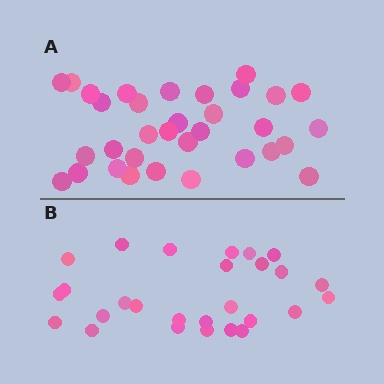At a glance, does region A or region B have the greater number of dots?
Region A (the top region) has more dots.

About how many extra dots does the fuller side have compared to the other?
Region A has about 6 more dots than region B.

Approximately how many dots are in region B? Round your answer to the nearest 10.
About 30 dots. (The exact count is 27, which rounds to 30.)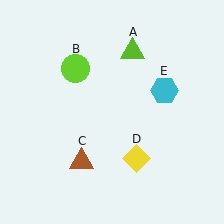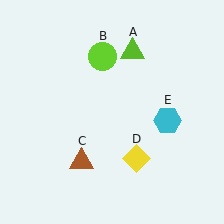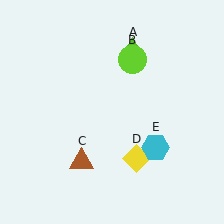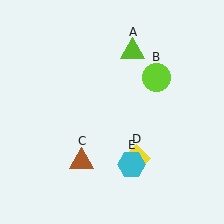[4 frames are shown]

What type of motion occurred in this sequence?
The lime circle (object B), cyan hexagon (object E) rotated clockwise around the center of the scene.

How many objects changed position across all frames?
2 objects changed position: lime circle (object B), cyan hexagon (object E).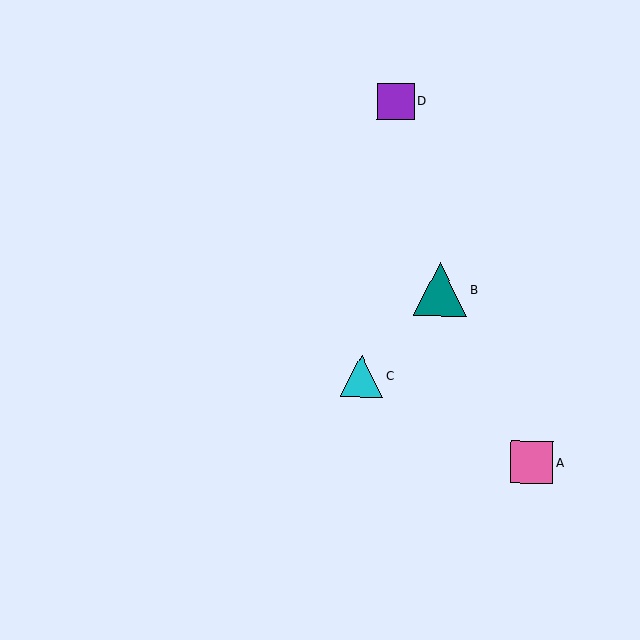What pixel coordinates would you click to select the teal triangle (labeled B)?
Click at (440, 290) to select the teal triangle B.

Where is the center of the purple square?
The center of the purple square is at (396, 101).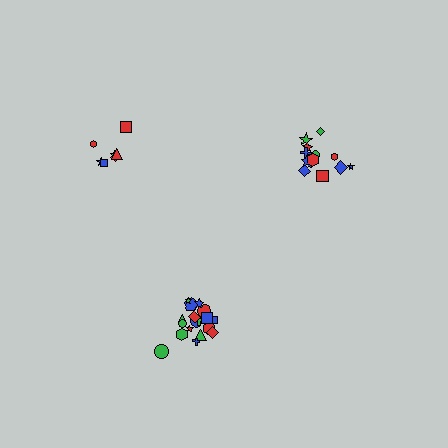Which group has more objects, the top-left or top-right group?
The top-right group.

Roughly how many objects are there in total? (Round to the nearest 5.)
Roughly 35 objects in total.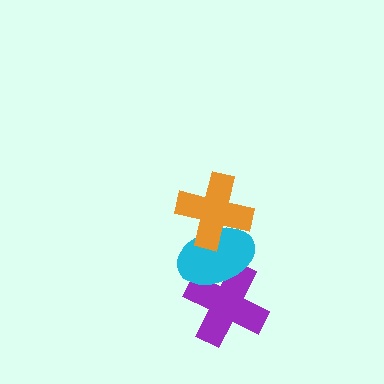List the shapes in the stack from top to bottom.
From top to bottom: the orange cross, the cyan ellipse, the purple cross.